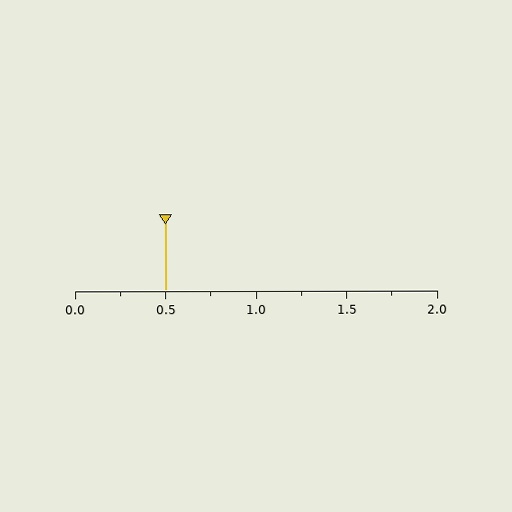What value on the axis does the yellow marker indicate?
The marker indicates approximately 0.5.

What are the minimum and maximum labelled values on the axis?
The axis runs from 0.0 to 2.0.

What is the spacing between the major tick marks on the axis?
The major ticks are spaced 0.5 apart.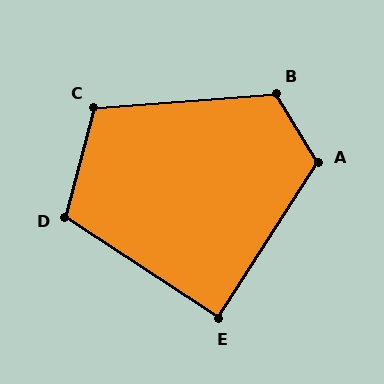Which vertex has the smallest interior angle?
E, at approximately 89 degrees.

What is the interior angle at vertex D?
Approximately 109 degrees (obtuse).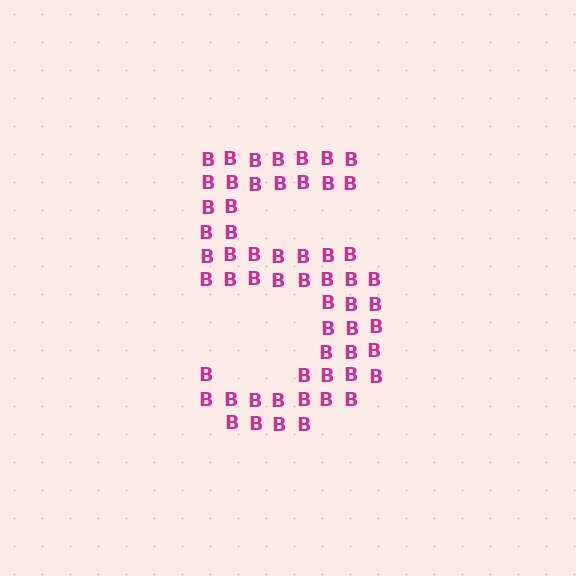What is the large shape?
The large shape is the digit 5.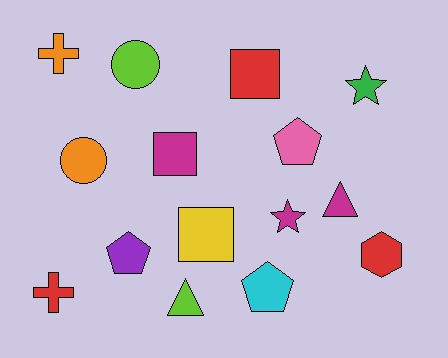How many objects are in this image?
There are 15 objects.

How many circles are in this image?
There are 2 circles.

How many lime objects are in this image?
There are 2 lime objects.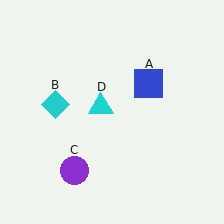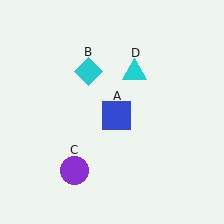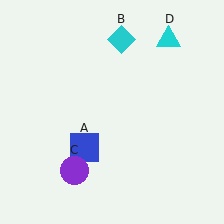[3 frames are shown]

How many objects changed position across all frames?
3 objects changed position: blue square (object A), cyan diamond (object B), cyan triangle (object D).